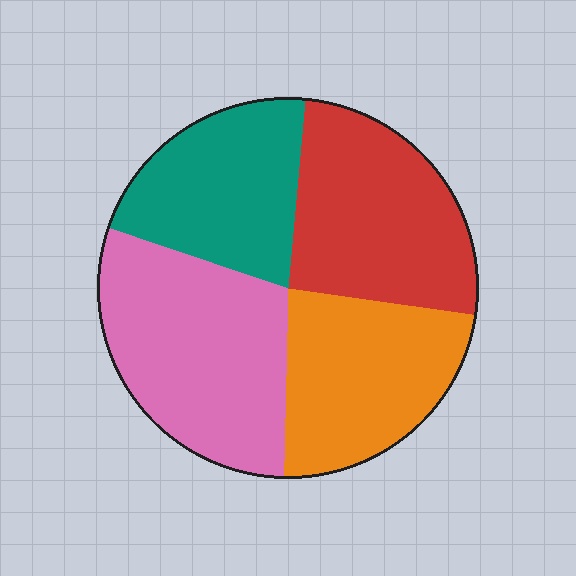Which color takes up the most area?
Pink, at roughly 30%.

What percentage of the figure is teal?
Teal covers about 20% of the figure.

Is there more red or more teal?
Red.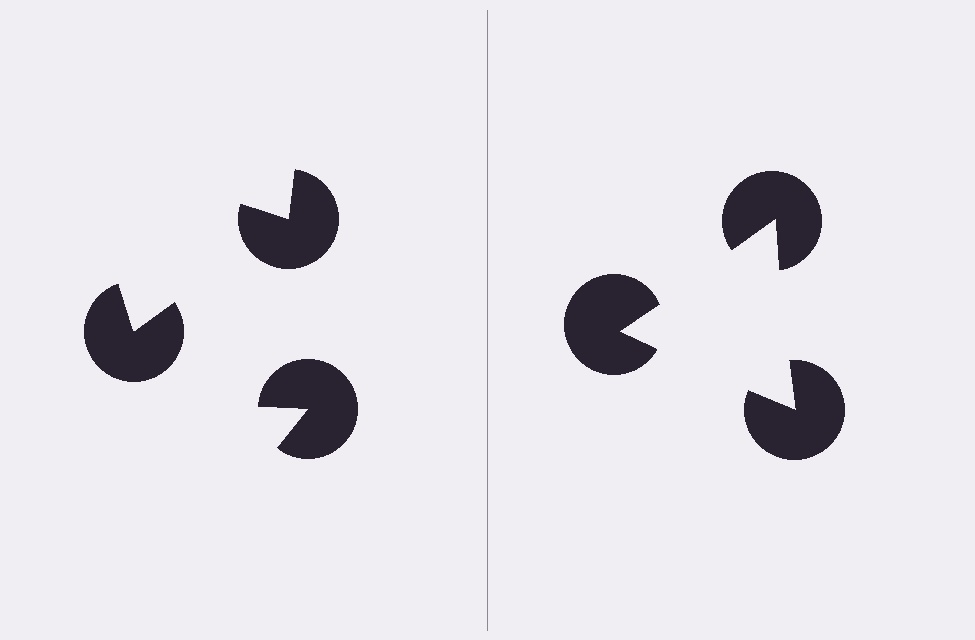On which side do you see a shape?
An illusory triangle appears on the right side. On the left side the wedge cuts are rotated, so no coherent shape forms.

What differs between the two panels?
The pac-man discs are positioned identically on both sides; only the wedge orientations differ. On the right they align to a triangle; on the left they are misaligned.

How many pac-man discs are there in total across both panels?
6 — 3 on each side.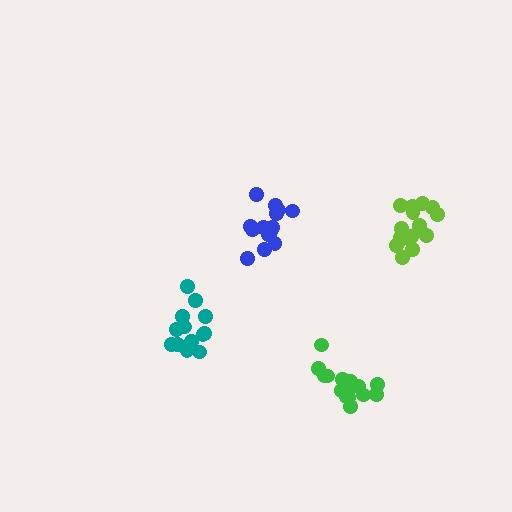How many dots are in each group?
Group 1: 14 dots, Group 2: 14 dots, Group 3: 15 dots, Group 4: 17 dots (60 total).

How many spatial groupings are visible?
There are 4 spatial groupings.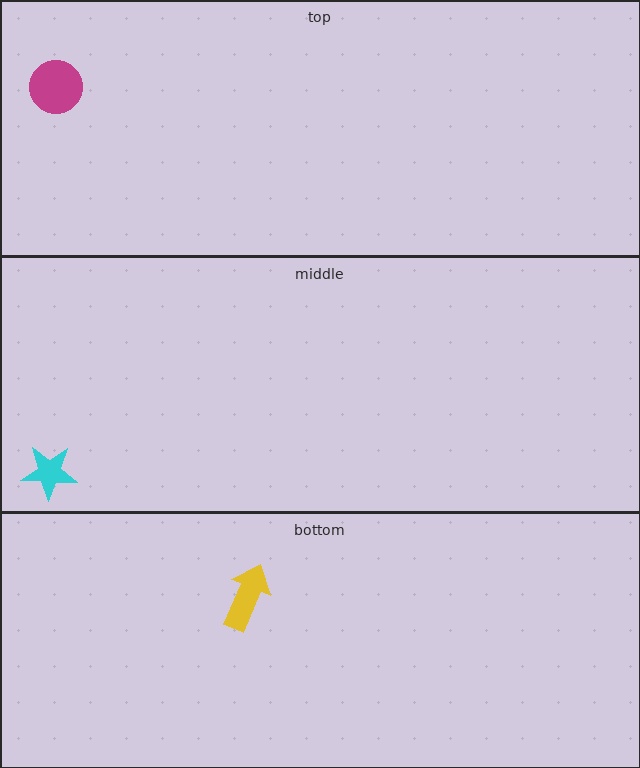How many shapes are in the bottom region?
1.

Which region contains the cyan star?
The middle region.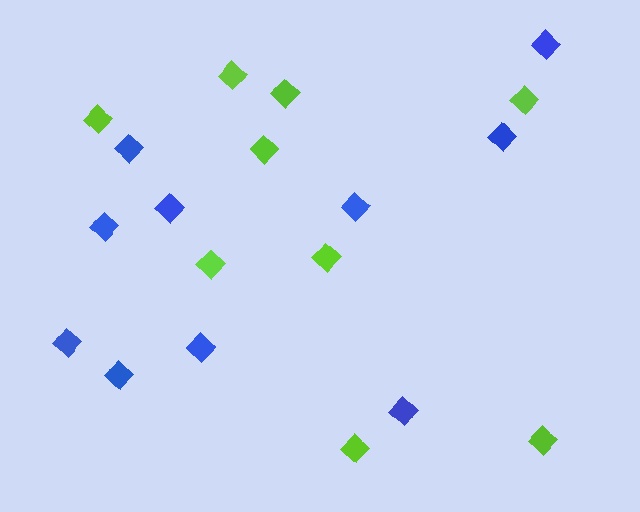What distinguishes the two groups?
There are 2 groups: one group of lime diamonds (9) and one group of blue diamonds (10).